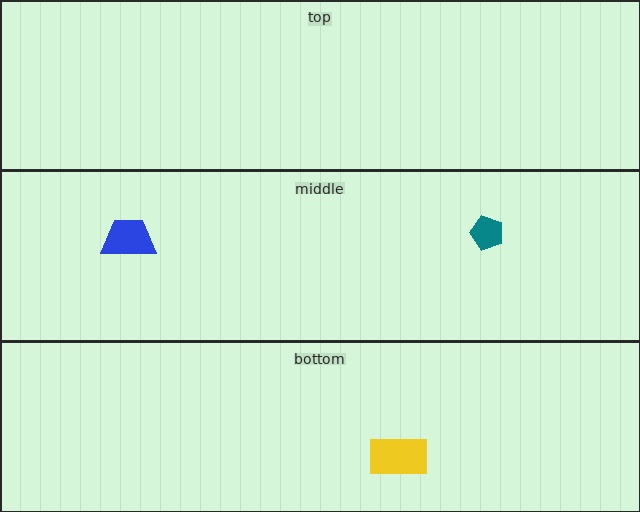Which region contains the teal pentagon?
The middle region.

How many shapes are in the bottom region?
1.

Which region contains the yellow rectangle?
The bottom region.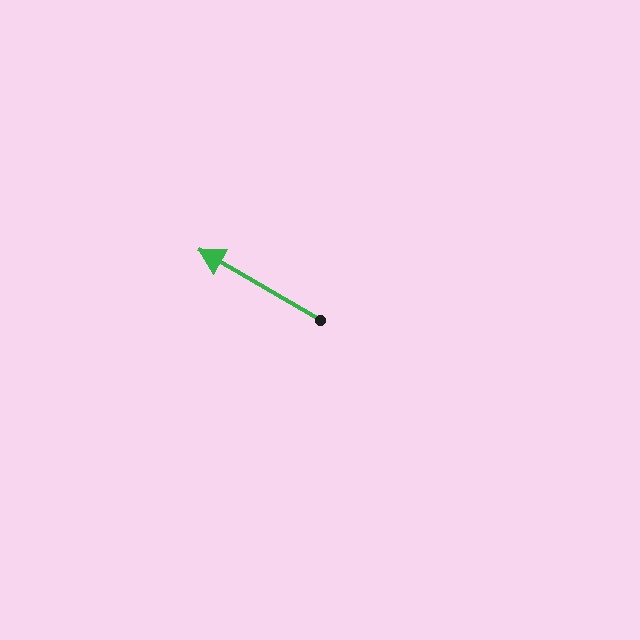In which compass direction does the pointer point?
Northwest.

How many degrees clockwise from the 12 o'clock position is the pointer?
Approximately 300 degrees.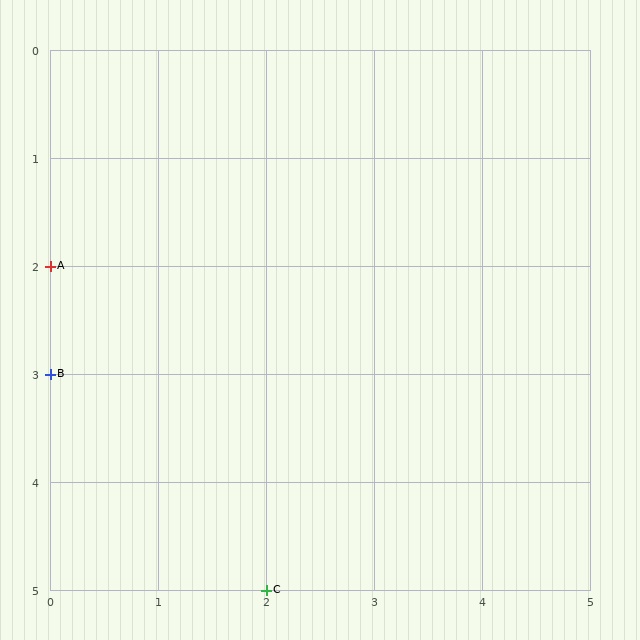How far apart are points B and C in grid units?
Points B and C are 2 columns and 2 rows apart (about 2.8 grid units diagonally).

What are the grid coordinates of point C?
Point C is at grid coordinates (2, 5).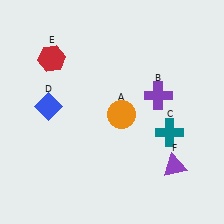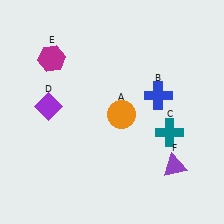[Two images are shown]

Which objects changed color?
B changed from purple to blue. D changed from blue to purple. E changed from red to magenta.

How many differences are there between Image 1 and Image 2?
There are 3 differences between the two images.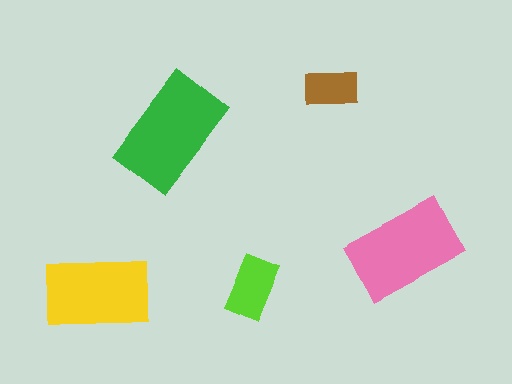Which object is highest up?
The brown rectangle is topmost.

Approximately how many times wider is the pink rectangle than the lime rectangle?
About 2 times wider.